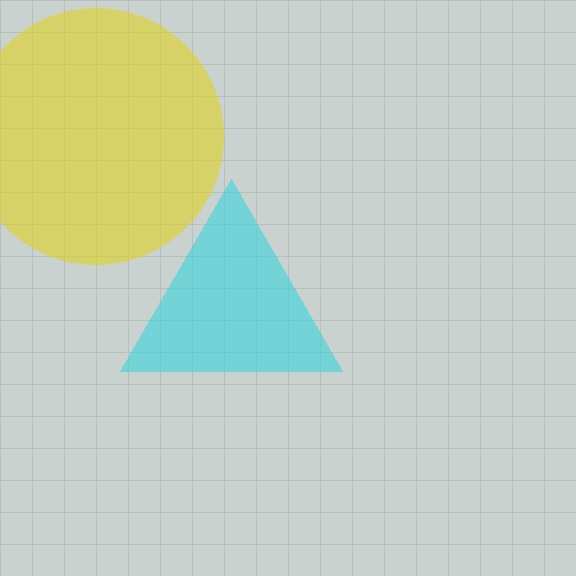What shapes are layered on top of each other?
The layered shapes are: a yellow circle, a cyan triangle.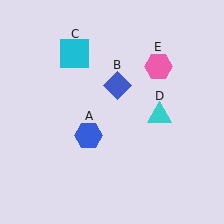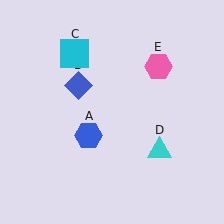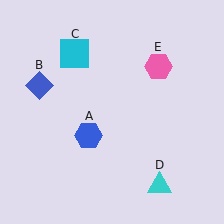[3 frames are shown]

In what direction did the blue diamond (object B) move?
The blue diamond (object B) moved left.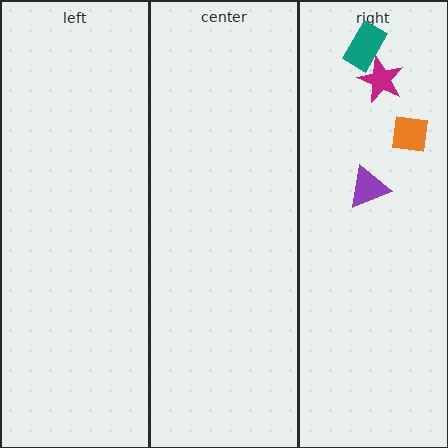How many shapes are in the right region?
4.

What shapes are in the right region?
The orange square, the magenta star, the purple triangle, the teal rectangle.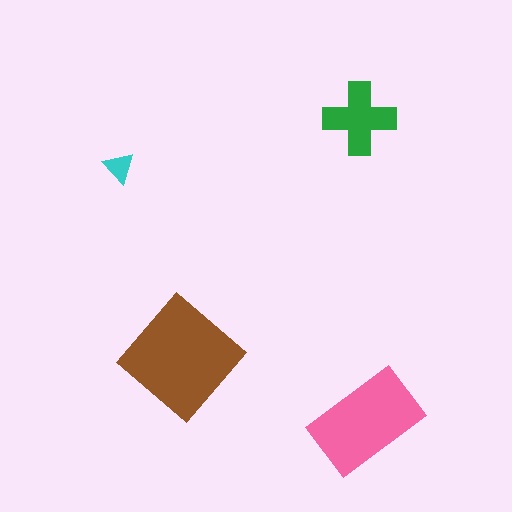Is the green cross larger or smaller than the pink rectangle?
Smaller.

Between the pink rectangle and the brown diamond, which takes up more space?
The brown diamond.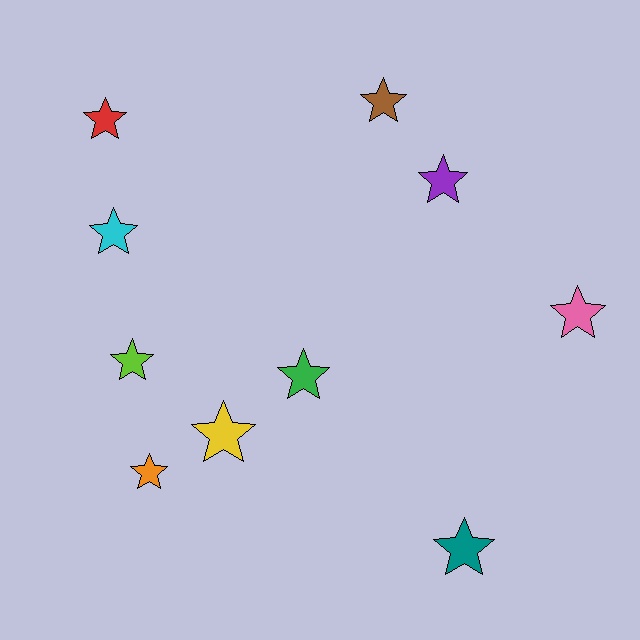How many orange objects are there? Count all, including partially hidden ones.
There is 1 orange object.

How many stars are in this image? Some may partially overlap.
There are 10 stars.